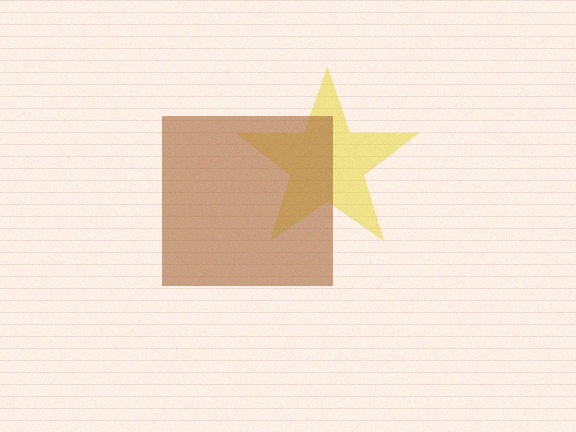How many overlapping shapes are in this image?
There are 2 overlapping shapes in the image.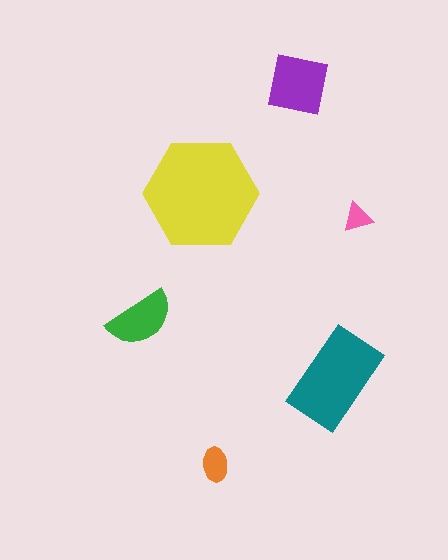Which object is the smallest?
The pink triangle.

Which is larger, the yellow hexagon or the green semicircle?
The yellow hexagon.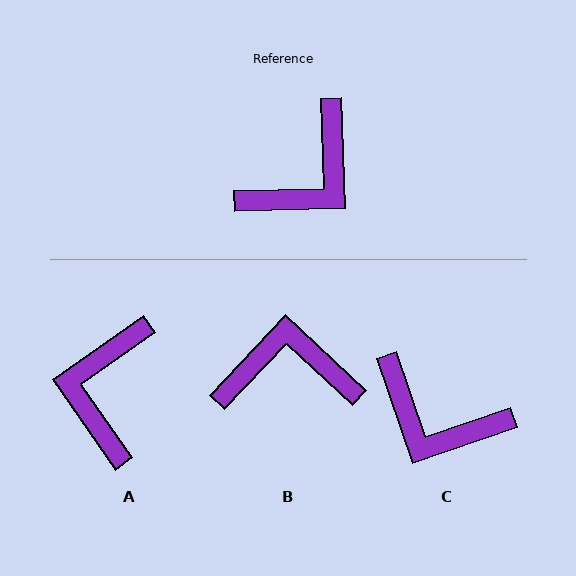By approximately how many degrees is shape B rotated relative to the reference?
Approximately 135 degrees counter-clockwise.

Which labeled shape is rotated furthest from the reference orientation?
A, about 147 degrees away.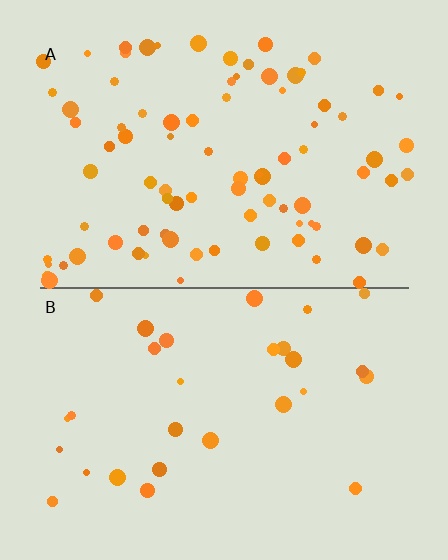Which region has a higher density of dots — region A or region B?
A (the top).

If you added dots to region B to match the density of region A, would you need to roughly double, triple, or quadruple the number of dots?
Approximately triple.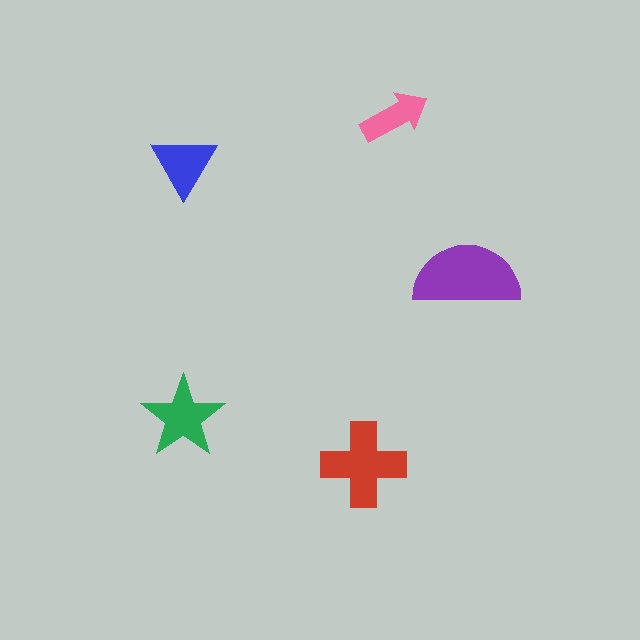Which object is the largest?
The purple semicircle.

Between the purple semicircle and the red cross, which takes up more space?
The purple semicircle.